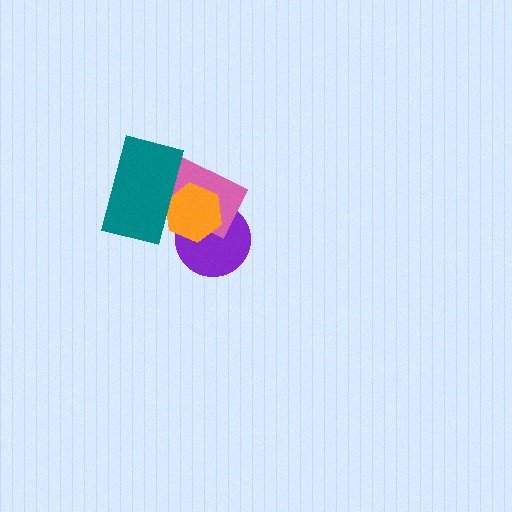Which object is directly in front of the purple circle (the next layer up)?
The pink rectangle is directly in front of the purple circle.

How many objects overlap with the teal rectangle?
2 objects overlap with the teal rectangle.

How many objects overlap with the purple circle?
2 objects overlap with the purple circle.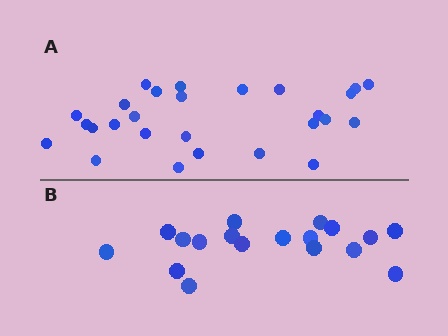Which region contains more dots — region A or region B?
Region A (the top region) has more dots.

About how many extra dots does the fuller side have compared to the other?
Region A has roughly 8 or so more dots than region B.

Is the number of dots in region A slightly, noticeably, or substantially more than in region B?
Region A has substantially more. The ratio is roughly 1.5 to 1.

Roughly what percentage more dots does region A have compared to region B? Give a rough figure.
About 50% more.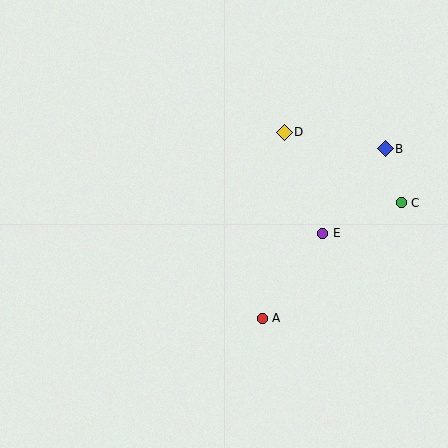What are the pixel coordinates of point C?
Point C is at (401, 203).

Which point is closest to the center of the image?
Point E at (323, 233) is closest to the center.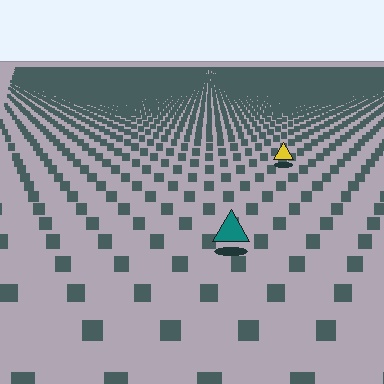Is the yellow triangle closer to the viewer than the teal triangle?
No. The teal triangle is closer — you can tell from the texture gradient: the ground texture is coarser near it.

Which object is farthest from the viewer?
The yellow triangle is farthest from the viewer. It appears smaller and the ground texture around it is denser.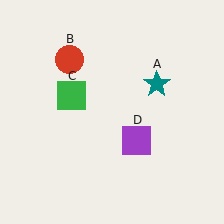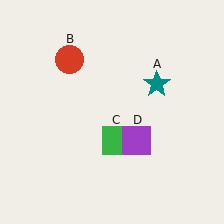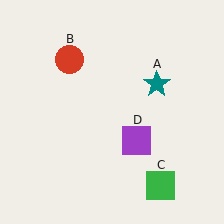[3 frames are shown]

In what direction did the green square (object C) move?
The green square (object C) moved down and to the right.